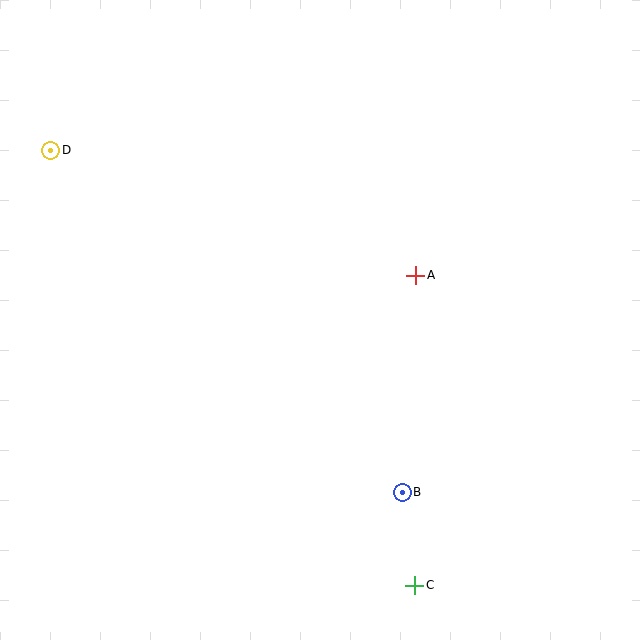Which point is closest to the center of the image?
Point A at (416, 275) is closest to the center.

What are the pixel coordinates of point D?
Point D is at (51, 150).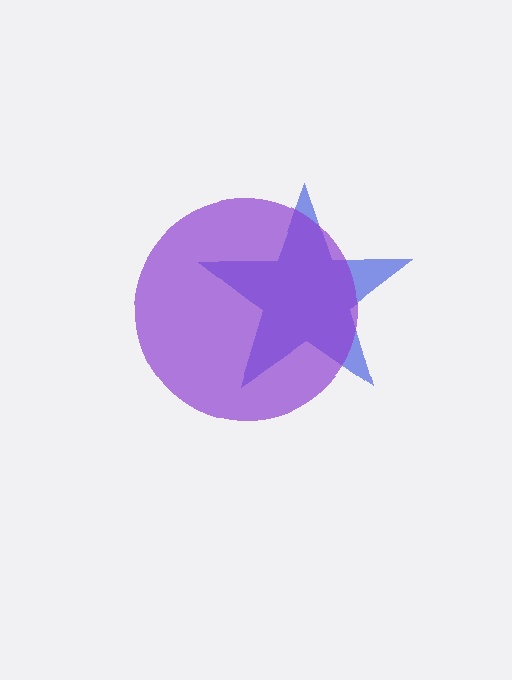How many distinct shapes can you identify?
There are 2 distinct shapes: a blue star, a purple circle.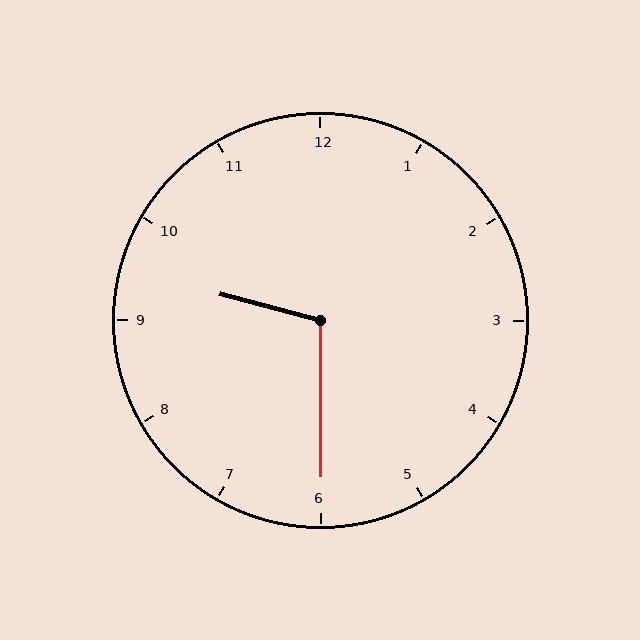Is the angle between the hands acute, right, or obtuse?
It is obtuse.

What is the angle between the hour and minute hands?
Approximately 105 degrees.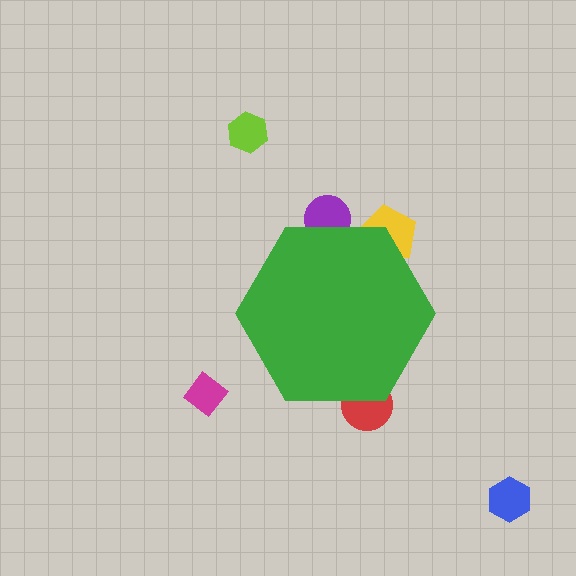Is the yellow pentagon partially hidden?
Yes, the yellow pentagon is partially hidden behind the green hexagon.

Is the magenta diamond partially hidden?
No, the magenta diamond is fully visible.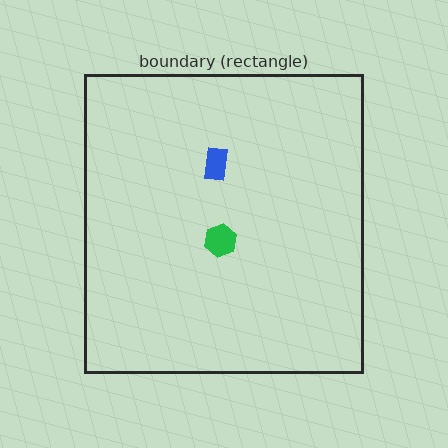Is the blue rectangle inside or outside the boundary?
Inside.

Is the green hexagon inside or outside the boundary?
Inside.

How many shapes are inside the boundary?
2 inside, 0 outside.